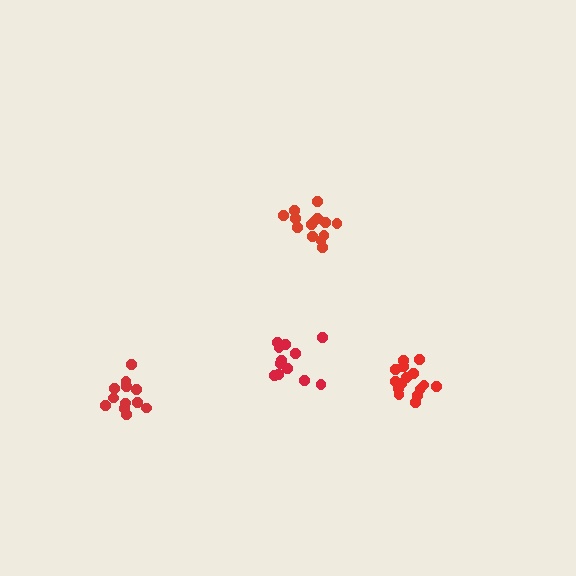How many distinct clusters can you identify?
There are 4 distinct clusters.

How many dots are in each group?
Group 1: 15 dots, Group 2: 14 dots, Group 3: 12 dots, Group 4: 13 dots (54 total).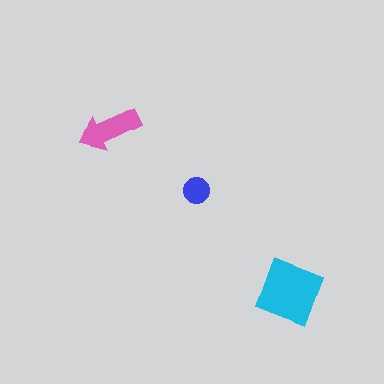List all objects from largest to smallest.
The cyan square, the pink arrow, the blue circle.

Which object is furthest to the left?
The pink arrow is leftmost.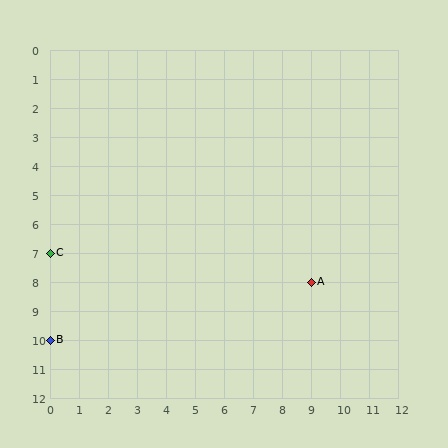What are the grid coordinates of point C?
Point C is at grid coordinates (0, 7).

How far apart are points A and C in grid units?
Points A and C are 9 columns and 1 row apart (about 9.1 grid units diagonally).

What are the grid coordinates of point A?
Point A is at grid coordinates (9, 8).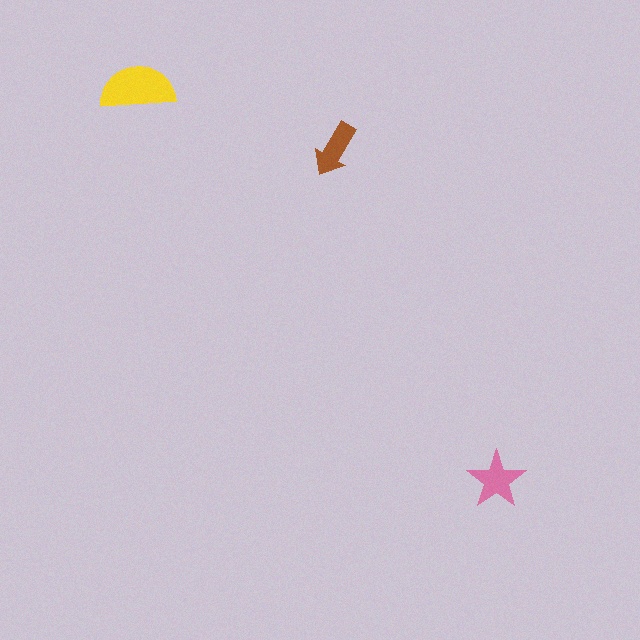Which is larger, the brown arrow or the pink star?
The pink star.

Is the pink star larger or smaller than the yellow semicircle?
Smaller.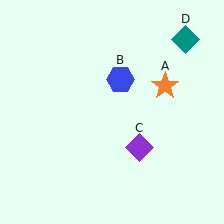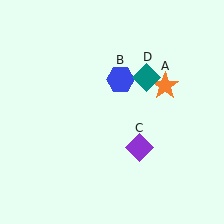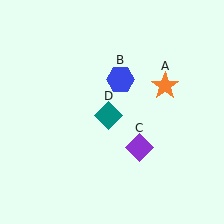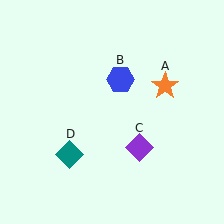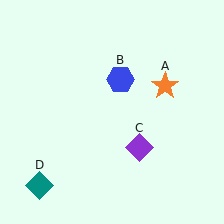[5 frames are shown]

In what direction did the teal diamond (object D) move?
The teal diamond (object D) moved down and to the left.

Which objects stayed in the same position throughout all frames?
Orange star (object A) and blue hexagon (object B) and purple diamond (object C) remained stationary.